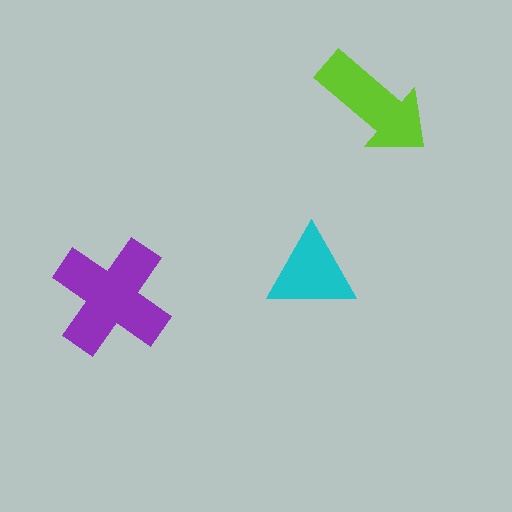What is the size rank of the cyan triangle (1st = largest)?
3rd.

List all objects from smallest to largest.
The cyan triangle, the lime arrow, the purple cross.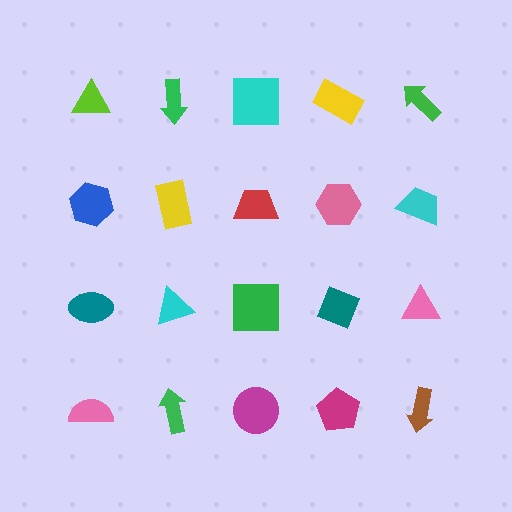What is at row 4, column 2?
A green arrow.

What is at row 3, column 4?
A teal diamond.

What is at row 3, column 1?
A teal ellipse.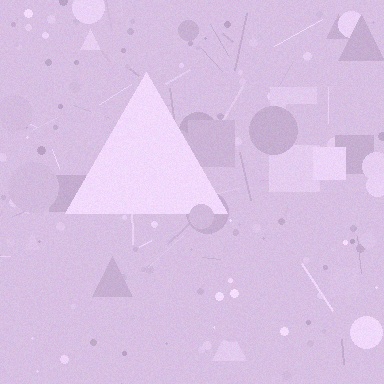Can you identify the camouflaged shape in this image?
The camouflaged shape is a triangle.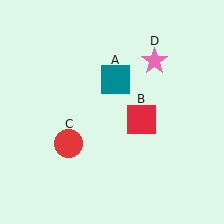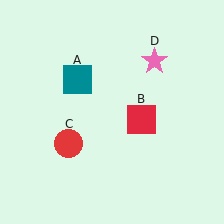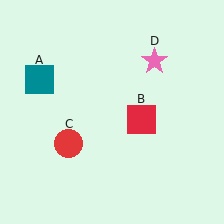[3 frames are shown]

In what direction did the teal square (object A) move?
The teal square (object A) moved left.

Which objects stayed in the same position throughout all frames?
Red square (object B) and red circle (object C) and pink star (object D) remained stationary.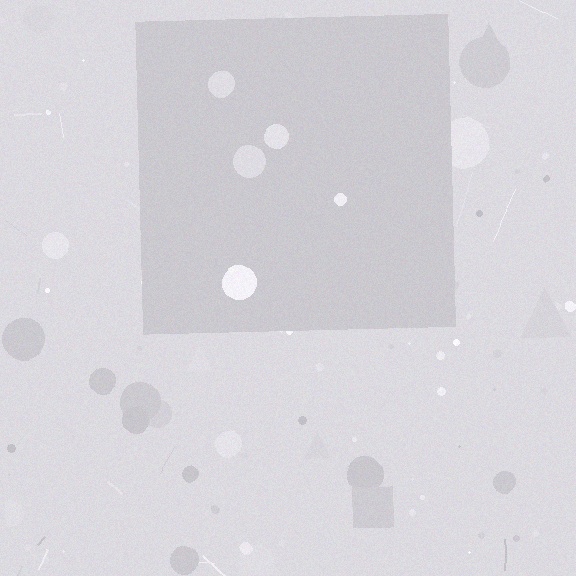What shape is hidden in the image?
A square is hidden in the image.